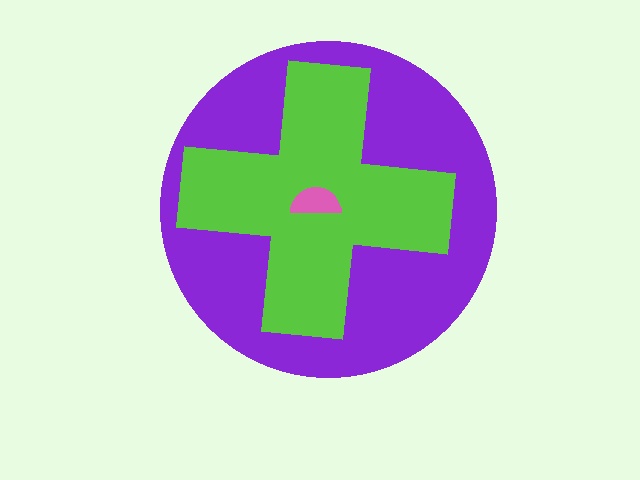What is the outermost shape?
The purple circle.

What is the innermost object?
The pink semicircle.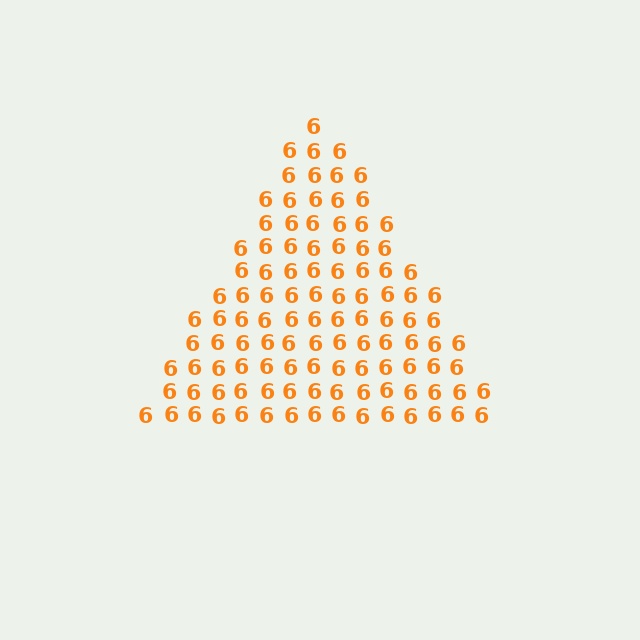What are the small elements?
The small elements are digit 6's.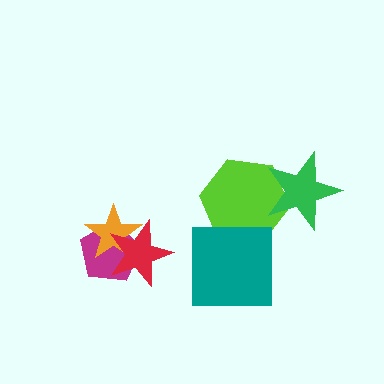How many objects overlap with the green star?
1 object overlaps with the green star.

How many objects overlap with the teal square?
1 object overlaps with the teal square.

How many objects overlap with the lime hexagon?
2 objects overlap with the lime hexagon.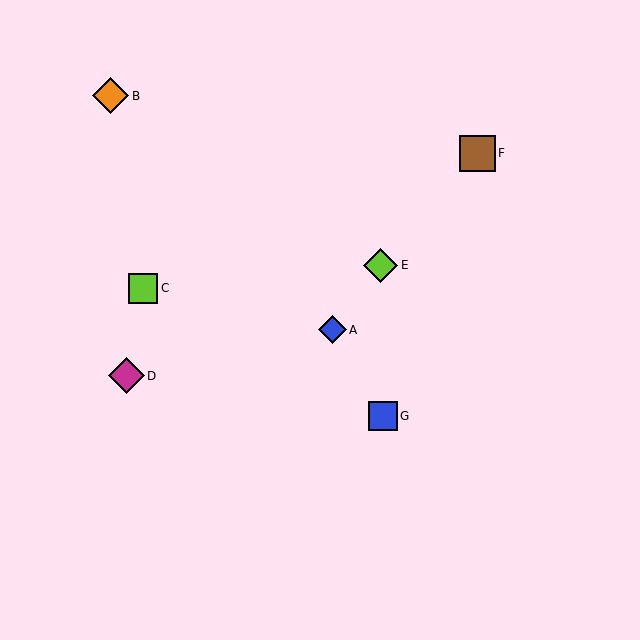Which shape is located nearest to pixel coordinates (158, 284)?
The lime square (labeled C) at (143, 288) is nearest to that location.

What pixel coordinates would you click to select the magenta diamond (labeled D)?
Click at (127, 376) to select the magenta diamond D.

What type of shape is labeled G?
Shape G is a blue square.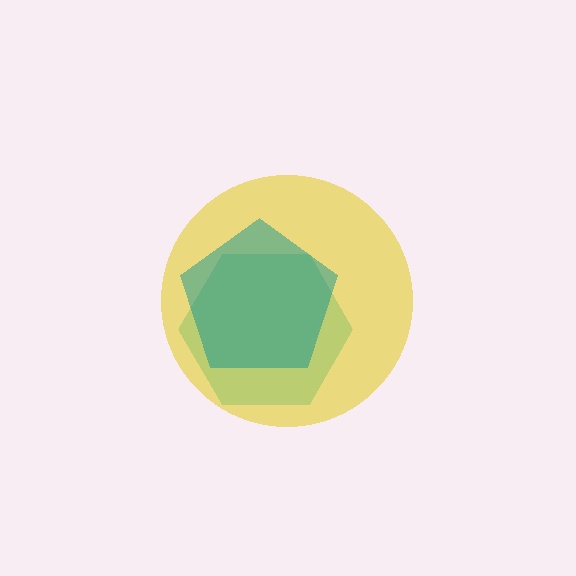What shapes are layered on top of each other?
The layered shapes are: a cyan hexagon, a yellow circle, a teal pentagon.